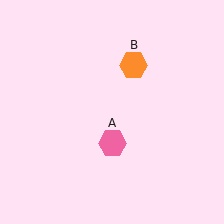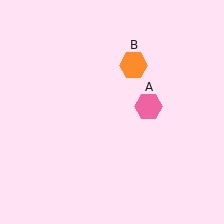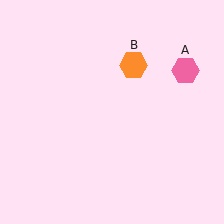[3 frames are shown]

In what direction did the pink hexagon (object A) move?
The pink hexagon (object A) moved up and to the right.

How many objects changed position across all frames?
1 object changed position: pink hexagon (object A).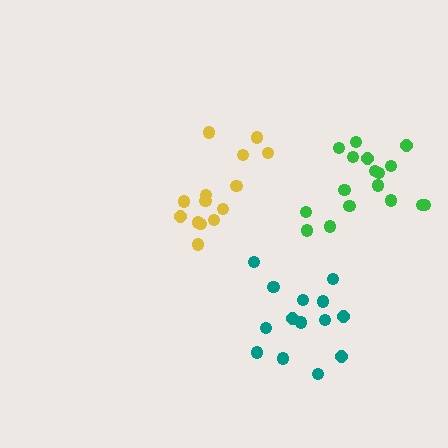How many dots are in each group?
Group 1: 14 dots, Group 2: 17 dots, Group 3: 14 dots (45 total).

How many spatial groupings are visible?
There are 3 spatial groupings.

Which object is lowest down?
The teal cluster is bottommost.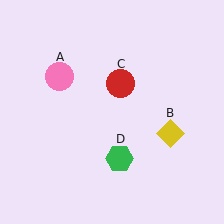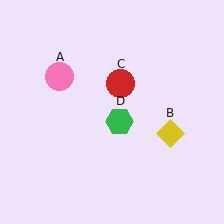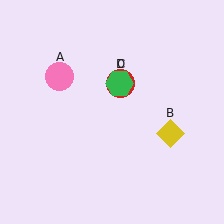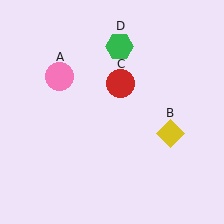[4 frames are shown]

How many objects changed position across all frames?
1 object changed position: green hexagon (object D).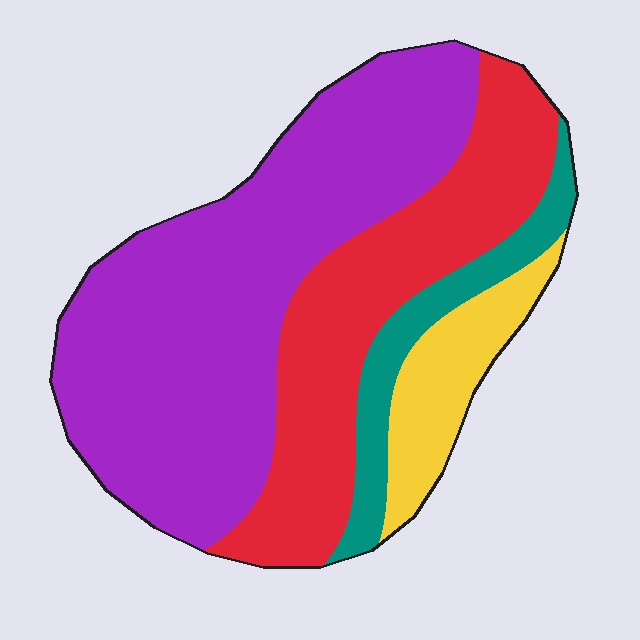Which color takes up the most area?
Purple, at roughly 50%.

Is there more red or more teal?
Red.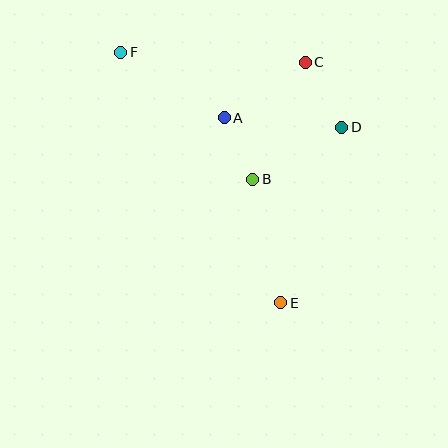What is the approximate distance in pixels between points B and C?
The distance between B and C is approximately 128 pixels.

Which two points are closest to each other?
Points A and B are closest to each other.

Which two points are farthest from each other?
Points E and F are farthest from each other.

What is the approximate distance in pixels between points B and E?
The distance between B and E is approximately 127 pixels.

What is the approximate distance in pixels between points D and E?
The distance between D and E is approximately 186 pixels.